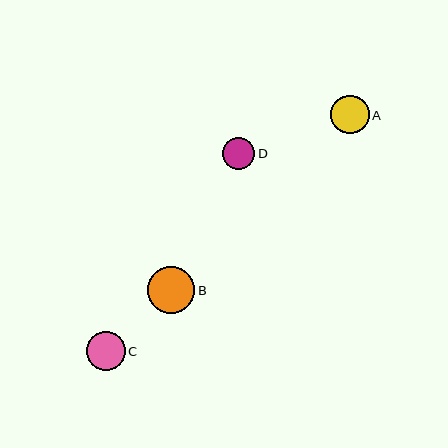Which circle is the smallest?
Circle D is the smallest with a size of approximately 32 pixels.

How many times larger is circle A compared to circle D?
Circle A is approximately 1.2 times the size of circle D.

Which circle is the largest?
Circle B is the largest with a size of approximately 47 pixels.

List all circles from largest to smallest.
From largest to smallest: B, C, A, D.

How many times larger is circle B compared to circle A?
Circle B is approximately 1.2 times the size of circle A.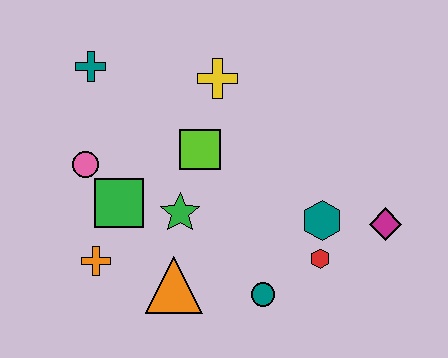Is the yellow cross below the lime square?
No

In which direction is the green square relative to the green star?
The green square is to the left of the green star.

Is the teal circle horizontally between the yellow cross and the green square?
No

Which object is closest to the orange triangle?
The green star is closest to the orange triangle.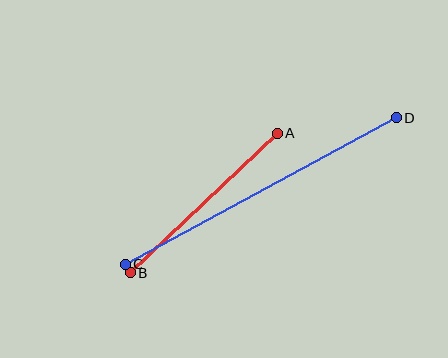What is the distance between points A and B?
The distance is approximately 202 pixels.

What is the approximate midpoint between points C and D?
The midpoint is at approximately (261, 191) pixels.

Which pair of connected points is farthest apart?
Points C and D are farthest apart.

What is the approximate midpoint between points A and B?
The midpoint is at approximately (204, 203) pixels.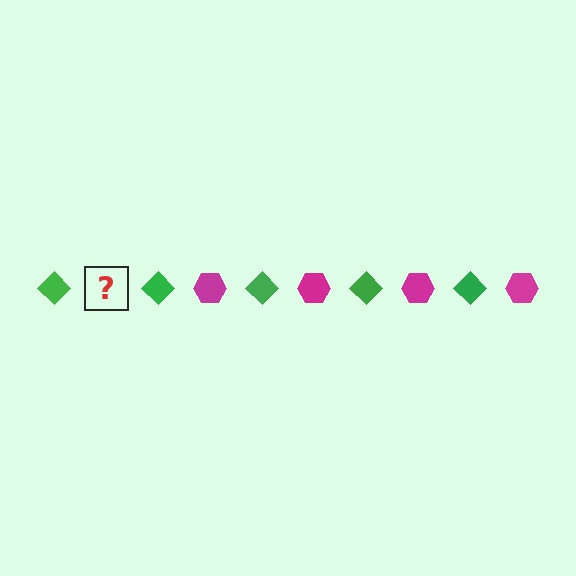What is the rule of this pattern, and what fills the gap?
The rule is that the pattern alternates between green diamond and magenta hexagon. The gap should be filled with a magenta hexagon.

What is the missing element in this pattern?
The missing element is a magenta hexagon.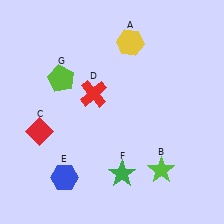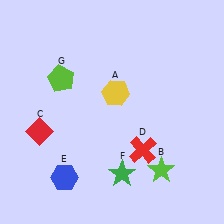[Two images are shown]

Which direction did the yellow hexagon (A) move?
The yellow hexagon (A) moved down.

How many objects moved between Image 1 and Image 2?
2 objects moved between the two images.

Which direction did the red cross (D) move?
The red cross (D) moved down.